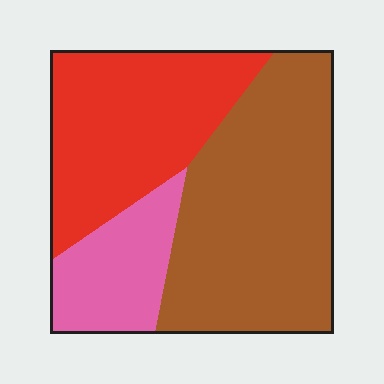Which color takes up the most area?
Brown, at roughly 50%.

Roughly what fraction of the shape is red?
Red covers around 35% of the shape.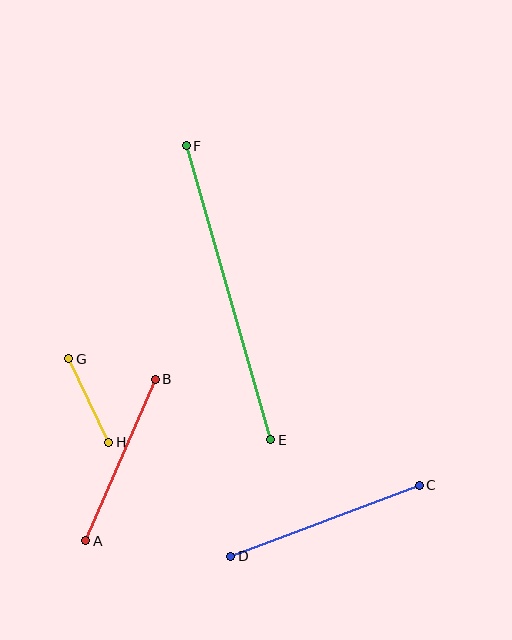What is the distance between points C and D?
The distance is approximately 202 pixels.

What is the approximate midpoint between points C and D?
The midpoint is at approximately (325, 521) pixels.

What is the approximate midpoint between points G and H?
The midpoint is at approximately (89, 400) pixels.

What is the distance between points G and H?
The distance is approximately 92 pixels.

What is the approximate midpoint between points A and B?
The midpoint is at approximately (121, 460) pixels.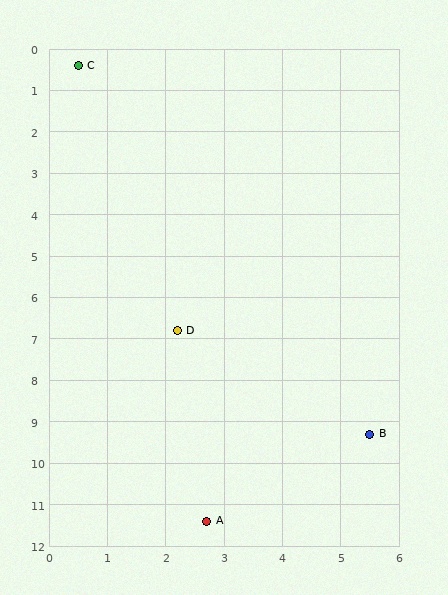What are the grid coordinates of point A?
Point A is at approximately (2.7, 11.4).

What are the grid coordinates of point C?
Point C is at approximately (0.5, 0.4).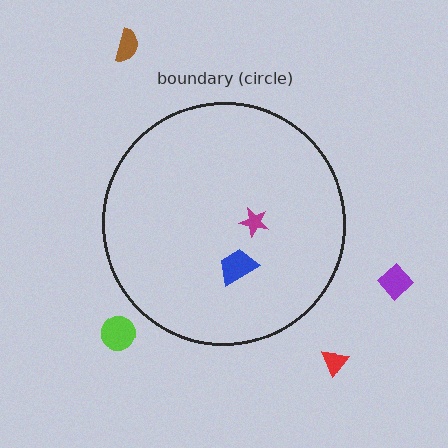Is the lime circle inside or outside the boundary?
Outside.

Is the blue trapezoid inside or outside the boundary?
Inside.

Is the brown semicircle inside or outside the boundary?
Outside.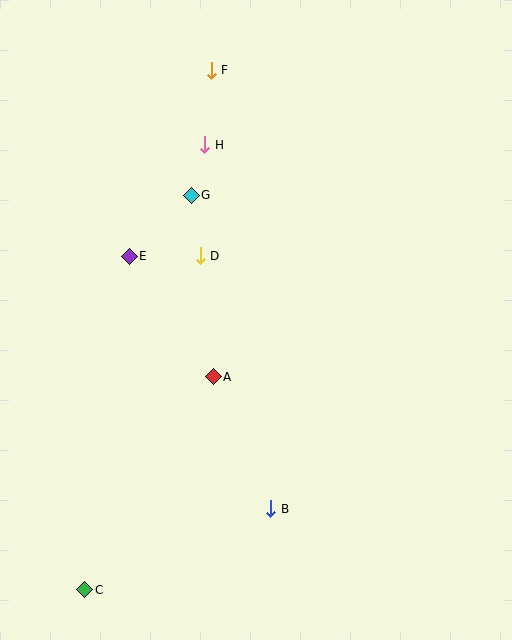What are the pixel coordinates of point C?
Point C is at (85, 590).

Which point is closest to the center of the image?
Point A at (213, 377) is closest to the center.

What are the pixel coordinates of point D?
Point D is at (200, 256).